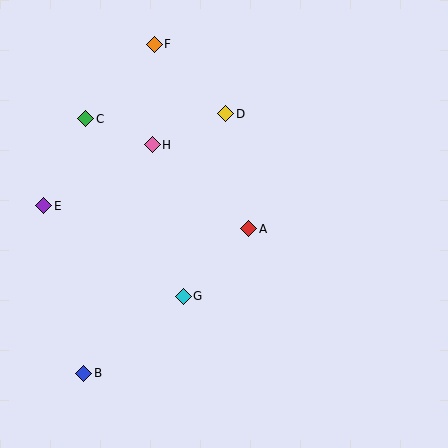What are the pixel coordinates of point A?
Point A is at (249, 229).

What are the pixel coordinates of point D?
Point D is at (226, 114).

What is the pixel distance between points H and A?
The distance between H and A is 128 pixels.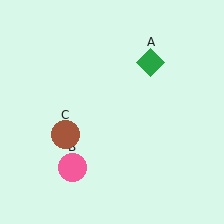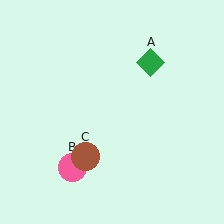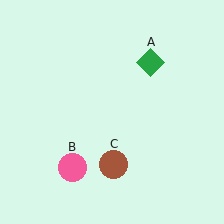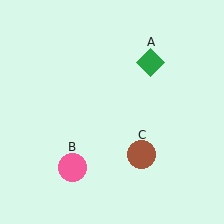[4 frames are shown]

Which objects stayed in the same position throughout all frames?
Green diamond (object A) and pink circle (object B) remained stationary.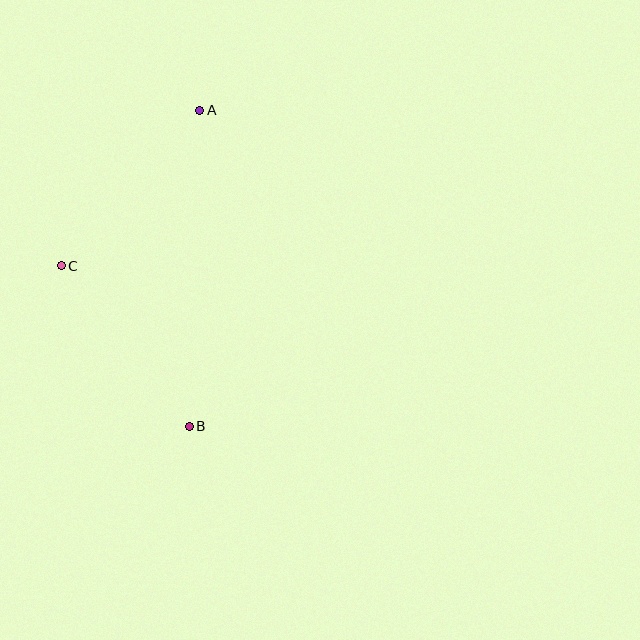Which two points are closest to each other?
Points B and C are closest to each other.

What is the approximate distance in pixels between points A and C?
The distance between A and C is approximately 208 pixels.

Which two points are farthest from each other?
Points A and B are farthest from each other.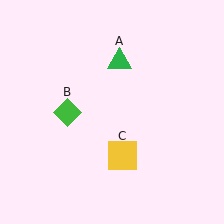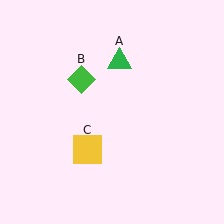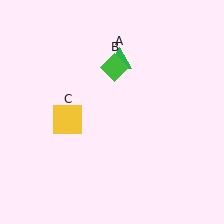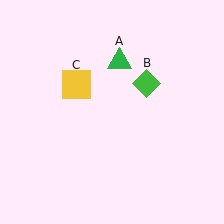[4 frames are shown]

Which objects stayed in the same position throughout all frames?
Green triangle (object A) remained stationary.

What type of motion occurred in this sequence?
The green diamond (object B), yellow square (object C) rotated clockwise around the center of the scene.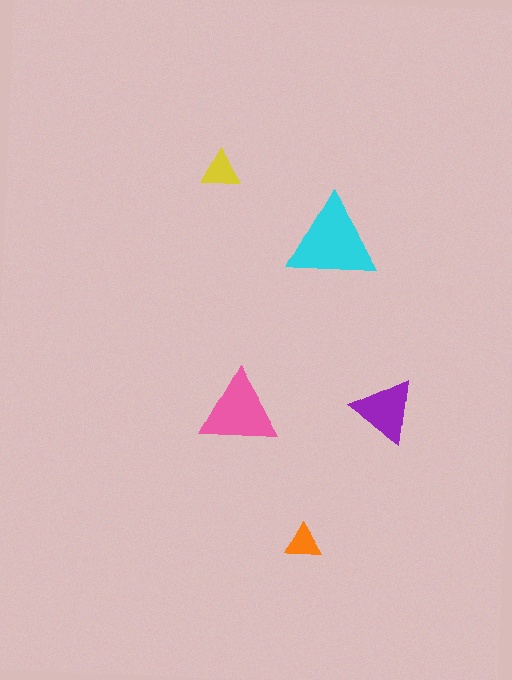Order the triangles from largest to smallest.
the cyan one, the pink one, the purple one, the yellow one, the orange one.